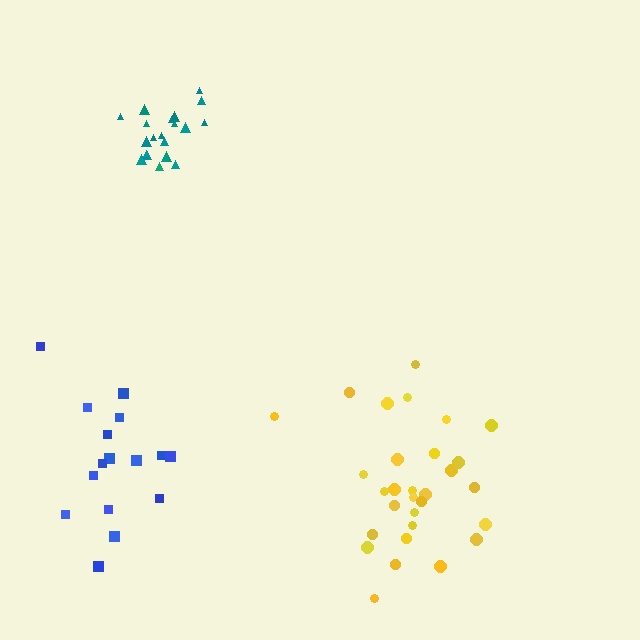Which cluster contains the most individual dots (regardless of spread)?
Yellow (30).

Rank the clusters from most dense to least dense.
teal, yellow, blue.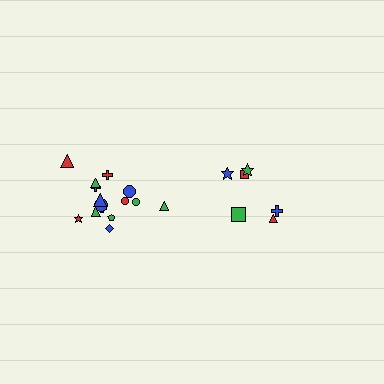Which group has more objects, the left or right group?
The left group.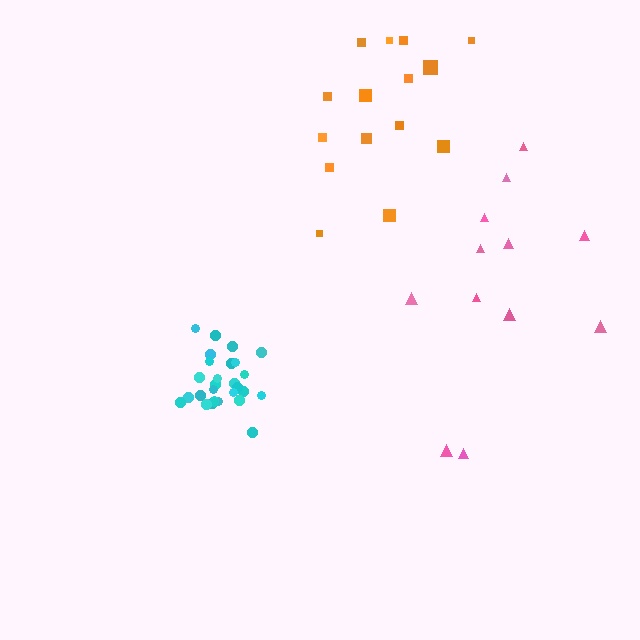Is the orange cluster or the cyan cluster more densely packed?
Cyan.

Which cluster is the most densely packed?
Cyan.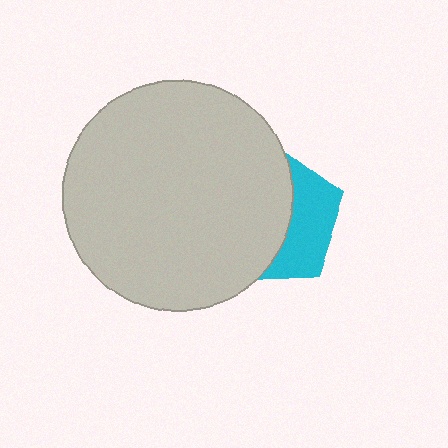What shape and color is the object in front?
The object in front is a light gray circle.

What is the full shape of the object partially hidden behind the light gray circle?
The partially hidden object is a cyan pentagon.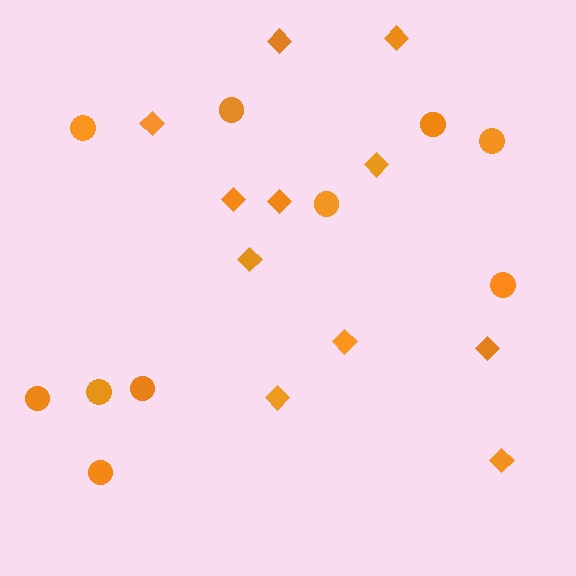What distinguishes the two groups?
There are 2 groups: one group of circles (10) and one group of diamonds (11).